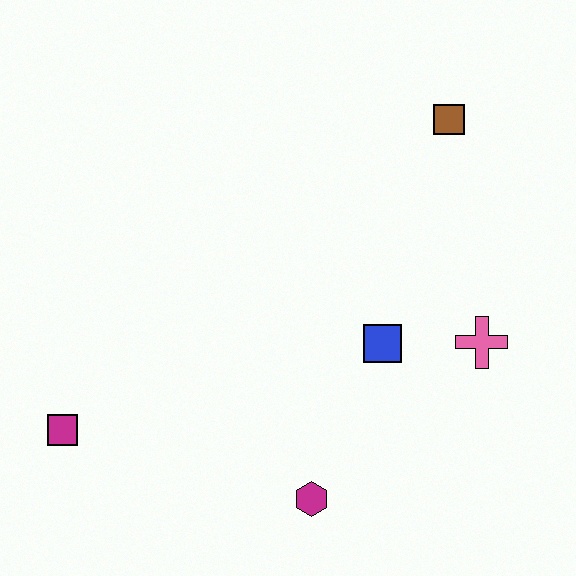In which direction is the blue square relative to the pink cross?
The blue square is to the left of the pink cross.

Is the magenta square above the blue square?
No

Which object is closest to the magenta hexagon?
The blue square is closest to the magenta hexagon.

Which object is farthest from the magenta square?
The brown square is farthest from the magenta square.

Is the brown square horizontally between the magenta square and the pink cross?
Yes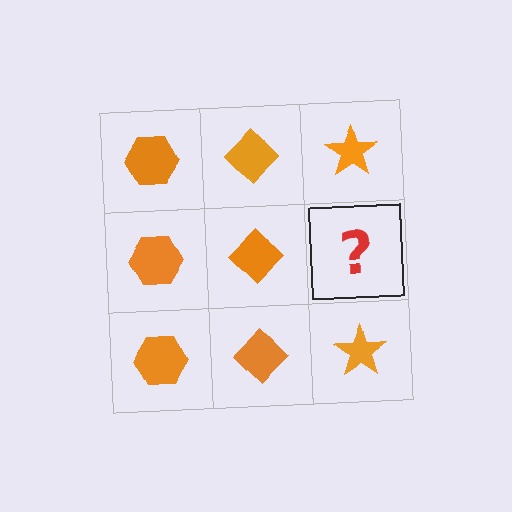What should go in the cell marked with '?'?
The missing cell should contain an orange star.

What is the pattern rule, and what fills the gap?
The rule is that each column has a consistent shape. The gap should be filled with an orange star.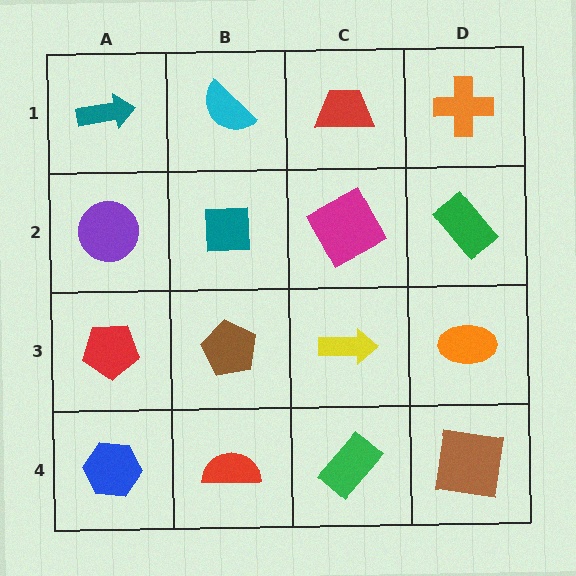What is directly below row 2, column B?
A brown pentagon.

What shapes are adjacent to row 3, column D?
A green rectangle (row 2, column D), a brown square (row 4, column D), a yellow arrow (row 3, column C).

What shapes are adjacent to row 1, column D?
A green rectangle (row 2, column D), a red trapezoid (row 1, column C).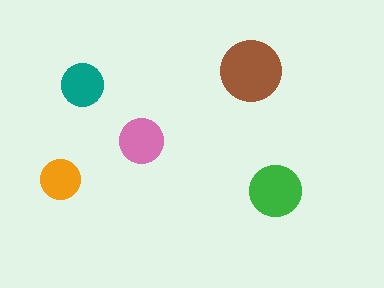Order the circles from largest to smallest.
the brown one, the green one, the pink one, the teal one, the orange one.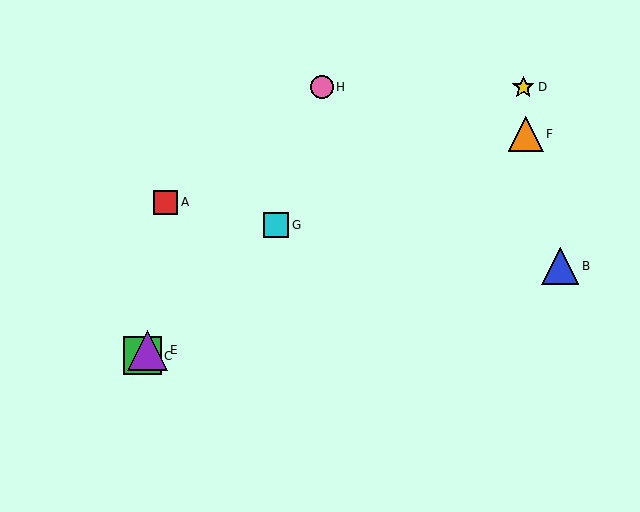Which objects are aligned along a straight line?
Objects C, E, G are aligned along a straight line.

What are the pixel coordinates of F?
Object F is at (526, 134).